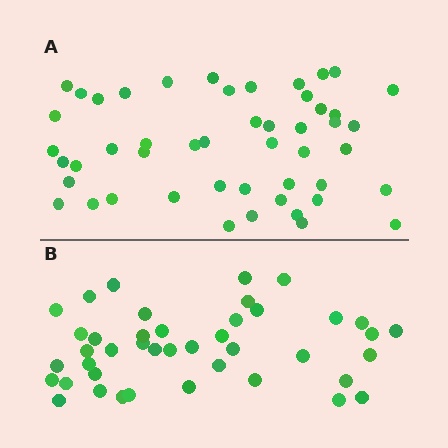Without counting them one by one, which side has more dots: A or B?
Region A (the top region) has more dots.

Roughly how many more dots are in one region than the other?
Region A has roughly 8 or so more dots than region B.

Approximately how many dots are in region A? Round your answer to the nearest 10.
About 50 dots. (The exact count is 49, which rounds to 50.)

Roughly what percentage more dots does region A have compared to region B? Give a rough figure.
About 15% more.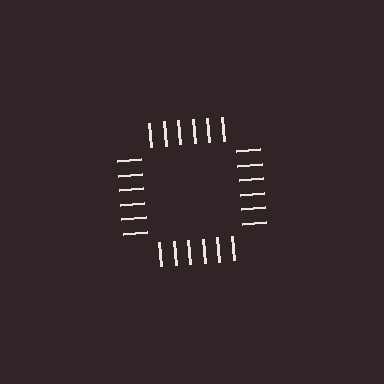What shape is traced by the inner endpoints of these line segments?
An illusory square — the line segments terminate on its edges but no continuous stroke is drawn.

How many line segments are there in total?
24 — 6 along each of the 4 edges.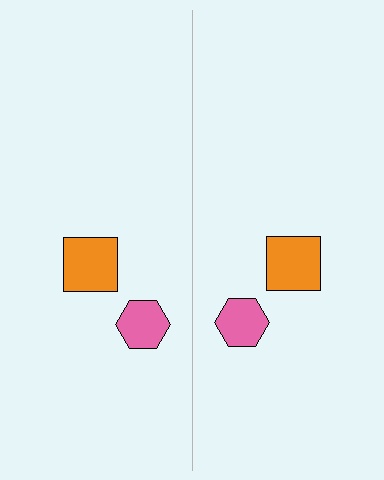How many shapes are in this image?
There are 4 shapes in this image.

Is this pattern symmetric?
Yes, this pattern has bilateral (reflection) symmetry.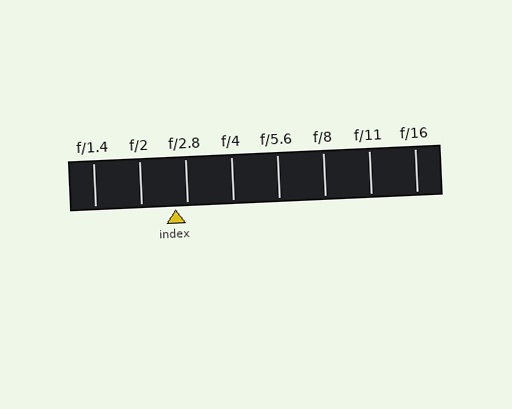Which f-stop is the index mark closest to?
The index mark is closest to f/2.8.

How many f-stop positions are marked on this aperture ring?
There are 8 f-stop positions marked.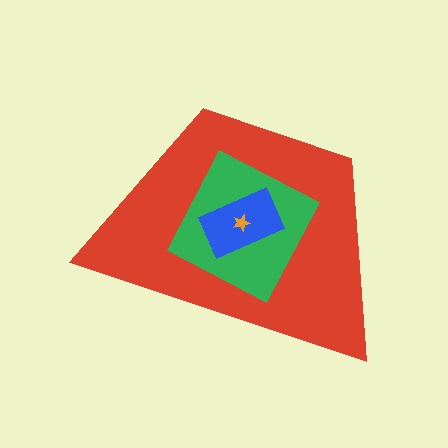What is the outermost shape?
The red trapezoid.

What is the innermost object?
The orange star.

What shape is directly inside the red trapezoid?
The green diamond.